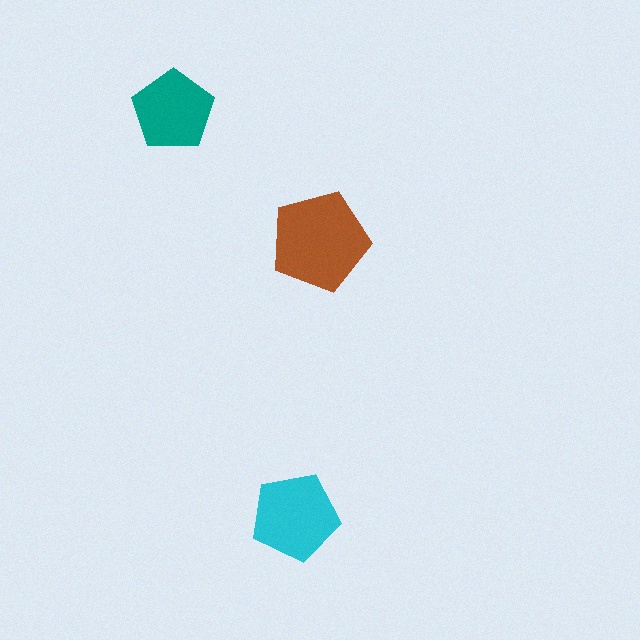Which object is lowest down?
The cyan pentagon is bottommost.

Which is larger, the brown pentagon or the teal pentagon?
The brown one.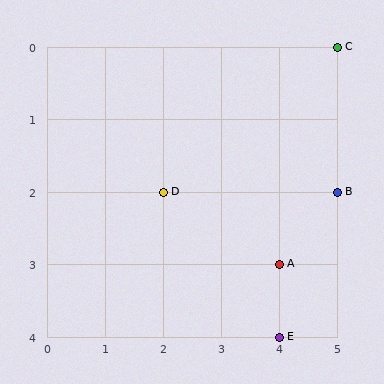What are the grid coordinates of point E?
Point E is at grid coordinates (4, 4).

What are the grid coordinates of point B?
Point B is at grid coordinates (5, 2).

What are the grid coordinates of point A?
Point A is at grid coordinates (4, 3).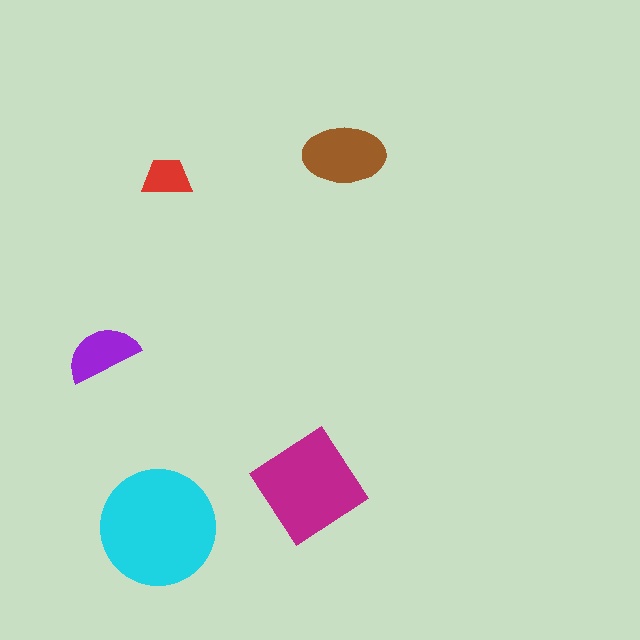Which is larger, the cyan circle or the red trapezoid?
The cyan circle.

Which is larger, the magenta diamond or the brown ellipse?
The magenta diamond.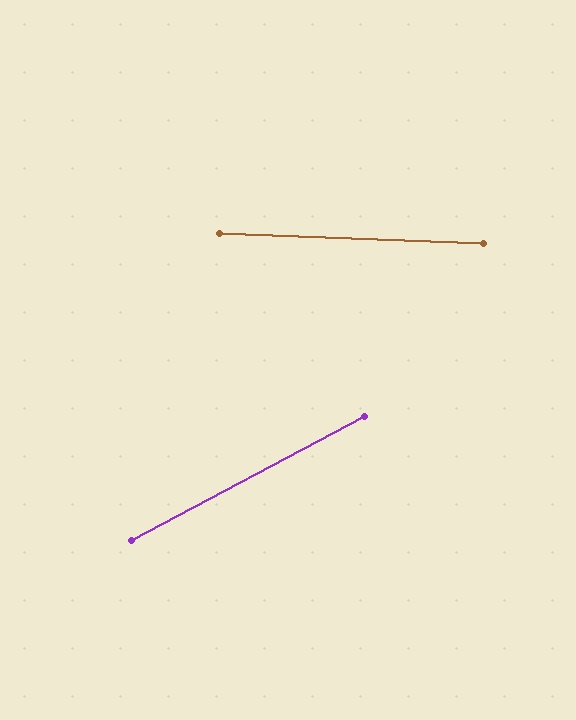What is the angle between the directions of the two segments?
Approximately 30 degrees.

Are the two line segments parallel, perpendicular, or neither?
Neither parallel nor perpendicular — they differ by about 30°.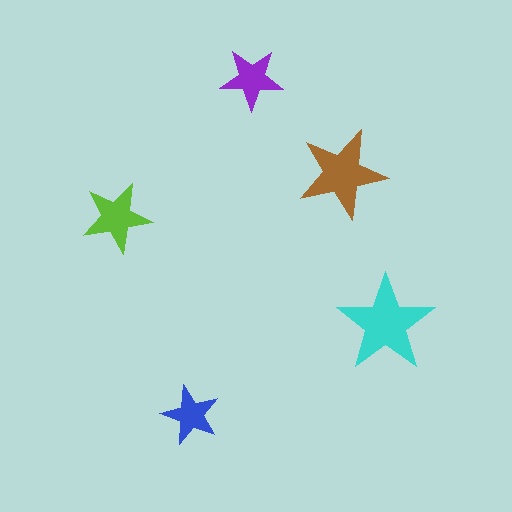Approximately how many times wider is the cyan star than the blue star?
About 1.5 times wider.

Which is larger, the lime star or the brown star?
The brown one.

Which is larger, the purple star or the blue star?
The purple one.